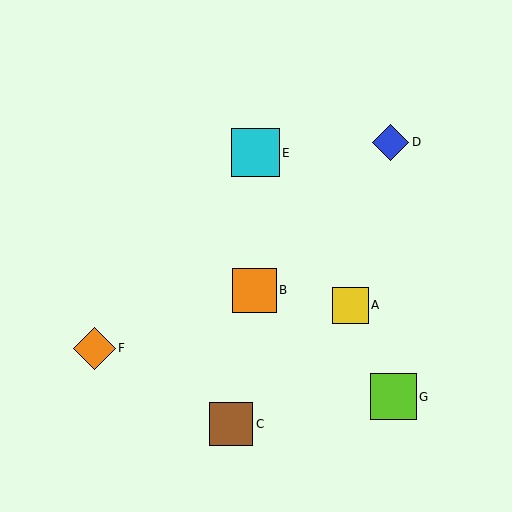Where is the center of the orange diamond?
The center of the orange diamond is at (94, 348).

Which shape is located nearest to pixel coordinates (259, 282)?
The orange square (labeled B) at (254, 290) is nearest to that location.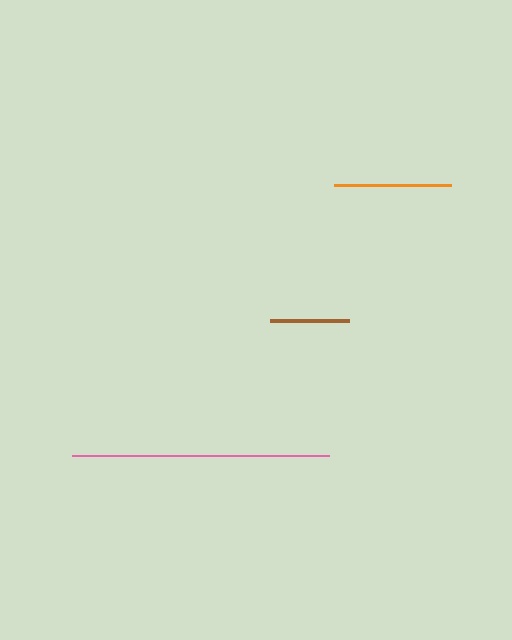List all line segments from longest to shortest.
From longest to shortest: pink, orange, brown.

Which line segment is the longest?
The pink line is the longest at approximately 256 pixels.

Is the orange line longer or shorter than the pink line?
The pink line is longer than the orange line.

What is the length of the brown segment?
The brown segment is approximately 79 pixels long.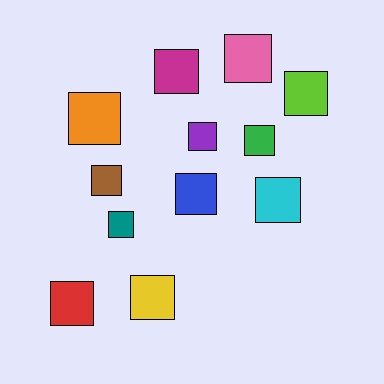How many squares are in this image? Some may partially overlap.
There are 12 squares.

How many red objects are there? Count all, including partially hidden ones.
There is 1 red object.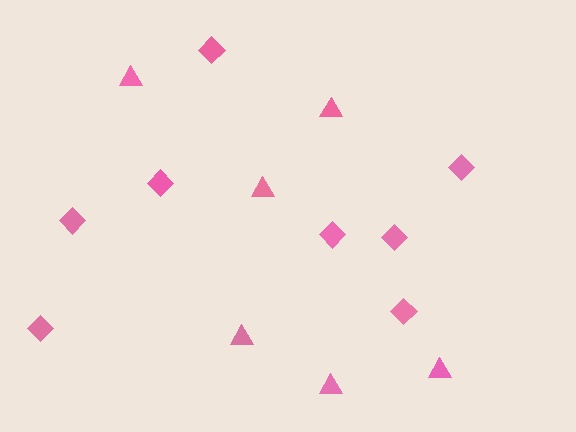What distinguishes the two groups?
There are 2 groups: one group of triangles (6) and one group of diamonds (8).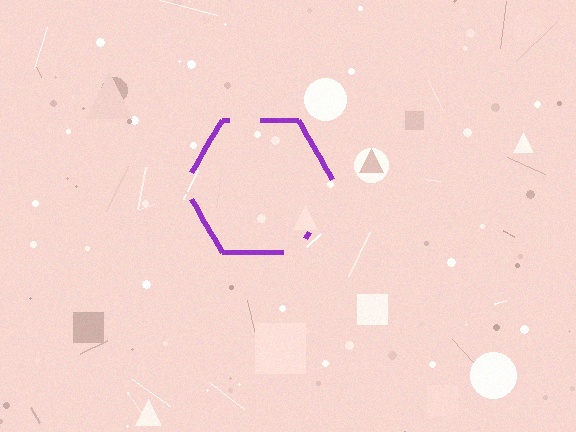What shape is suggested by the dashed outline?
The dashed outline suggests a hexagon.